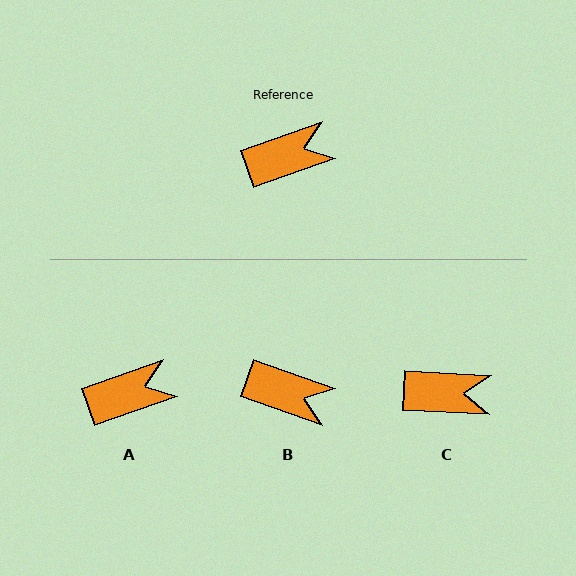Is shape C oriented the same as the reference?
No, it is off by about 23 degrees.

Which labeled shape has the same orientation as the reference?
A.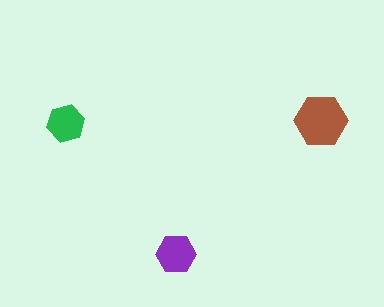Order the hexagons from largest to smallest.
the brown one, the purple one, the green one.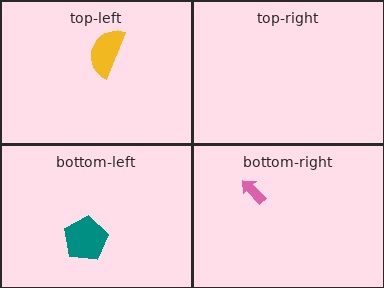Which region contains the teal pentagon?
The bottom-left region.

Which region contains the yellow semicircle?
The top-left region.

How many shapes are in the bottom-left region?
1.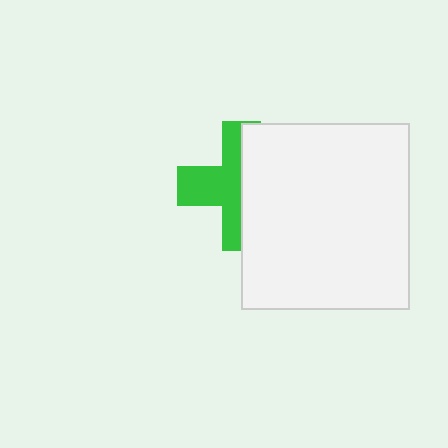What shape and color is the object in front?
The object in front is a white rectangle.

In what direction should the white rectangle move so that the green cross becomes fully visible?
The white rectangle should move right. That is the shortest direction to clear the overlap and leave the green cross fully visible.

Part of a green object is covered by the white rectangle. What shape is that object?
It is a cross.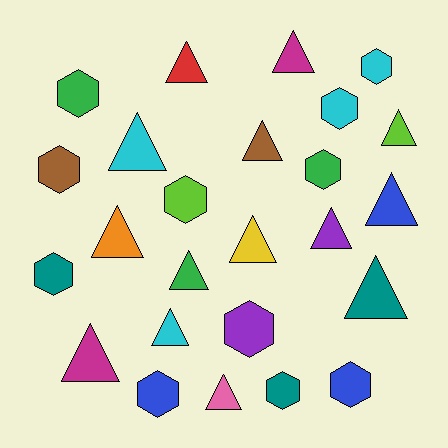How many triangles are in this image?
There are 14 triangles.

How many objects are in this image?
There are 25 objects.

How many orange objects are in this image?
There is 1 orange object.